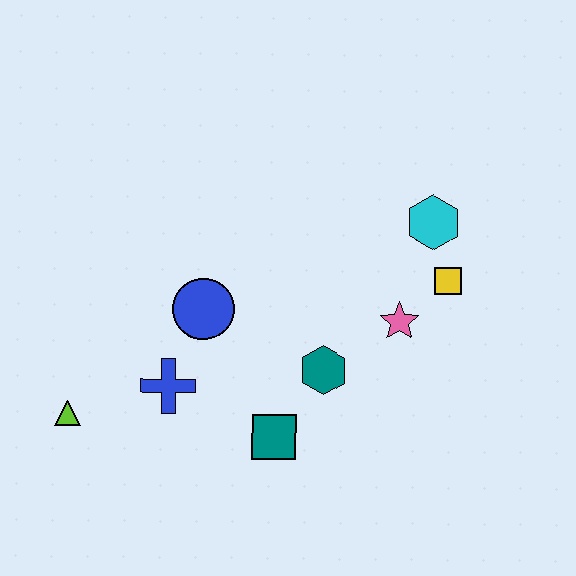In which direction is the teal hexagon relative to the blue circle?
The teal hexagon is to the right of the blue circle.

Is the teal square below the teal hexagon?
Yes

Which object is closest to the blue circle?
The blue cross is closest to the blue circle.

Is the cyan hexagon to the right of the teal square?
Yes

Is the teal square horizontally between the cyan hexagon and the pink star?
No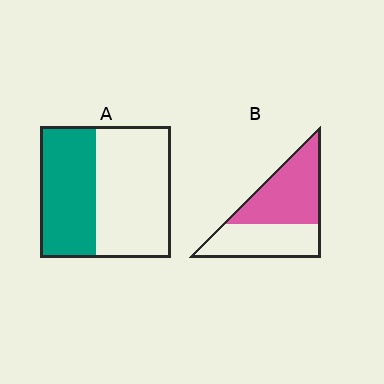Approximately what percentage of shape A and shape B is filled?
A is approximately 45% and B is approximately 55%.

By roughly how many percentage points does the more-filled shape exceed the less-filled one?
By roughly 15 percentage points (B over A).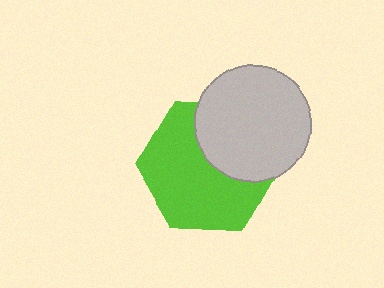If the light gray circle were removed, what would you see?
You would see the complete lime hexagon.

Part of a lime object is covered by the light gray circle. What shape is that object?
It is a hexagon.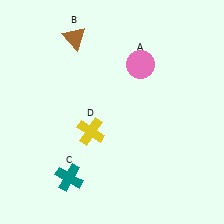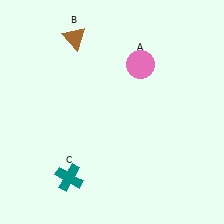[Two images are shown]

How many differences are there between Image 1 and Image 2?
There is 1 difference between the two images.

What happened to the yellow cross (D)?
The yellow cross (D) was removed in Image 2. It was in the bottom-left area of Image 1.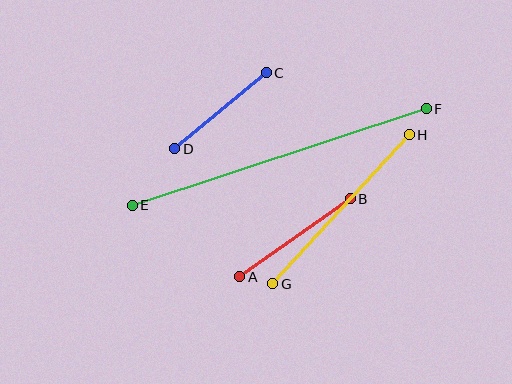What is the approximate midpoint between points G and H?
The midpoint is at approximately (341, 209) pixels.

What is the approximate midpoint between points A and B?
The midpoint is at approximately (295, 238) pixels.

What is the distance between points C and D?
The distance is approximately 119 pixels.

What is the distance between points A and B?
The distance is approximately 135 pixels.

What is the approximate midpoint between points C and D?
The midpoint is at approximately (221, 111) pixels.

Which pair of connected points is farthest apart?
Points E and F are farthest apart.